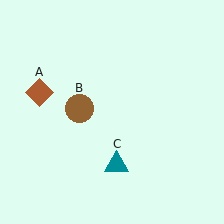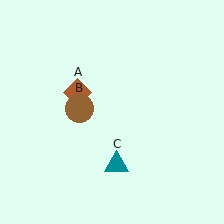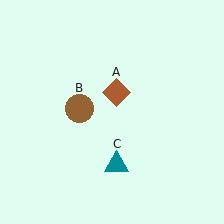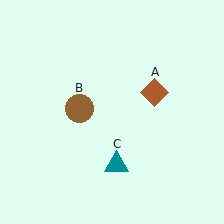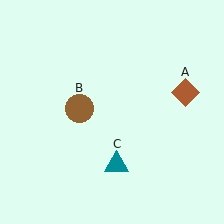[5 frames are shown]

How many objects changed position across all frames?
1 object changed position: brown diamond (object A).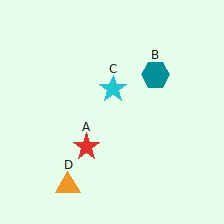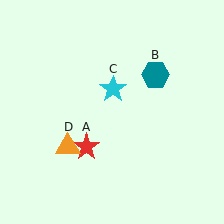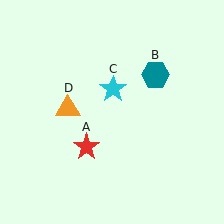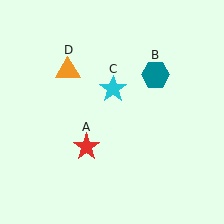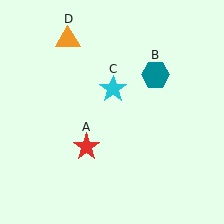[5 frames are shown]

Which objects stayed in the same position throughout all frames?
Red star (object A) and teal hexagon (object B) and cyan star (object C) remained stationary.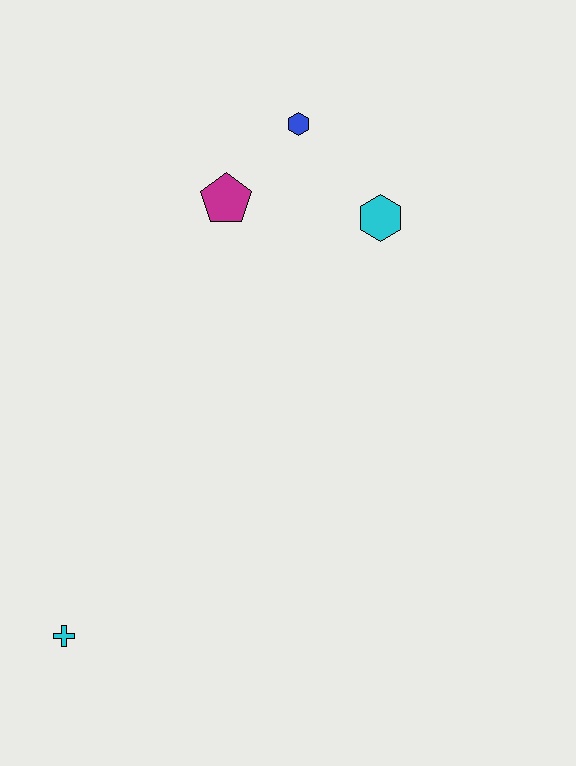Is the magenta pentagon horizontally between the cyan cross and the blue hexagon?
Yes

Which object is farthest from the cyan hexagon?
The cyan cross is farthest from the cyan hexagon.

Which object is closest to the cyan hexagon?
The blue hexagon is closest to the cyan hexagon.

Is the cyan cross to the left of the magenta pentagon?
Yes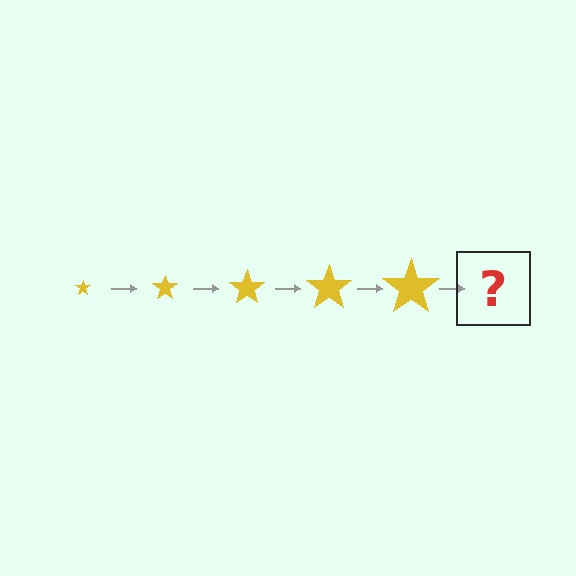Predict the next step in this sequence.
The next step is a yellow star, larger than the previous one.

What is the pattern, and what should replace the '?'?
The pattern is that the star gets progressively larger each step. The '?' should be a yellow star, larger than the previous one.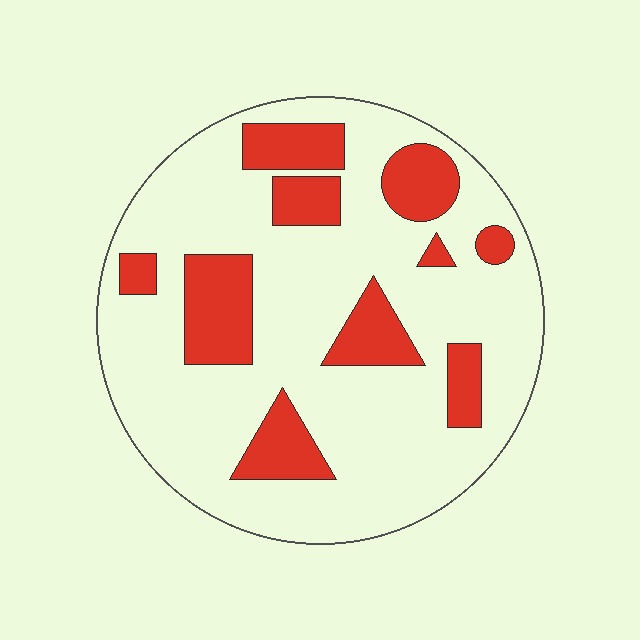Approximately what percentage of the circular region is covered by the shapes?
Approximately 25%.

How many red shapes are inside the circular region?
10.